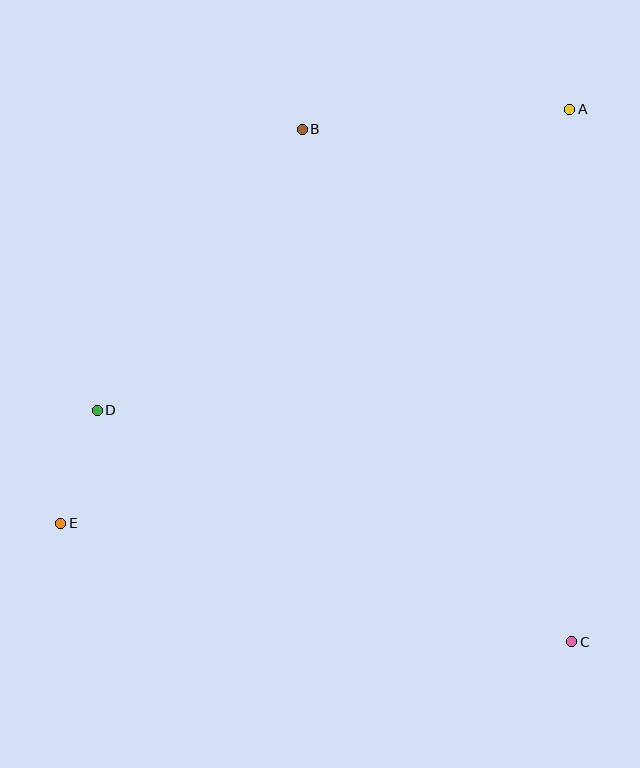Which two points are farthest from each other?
Points A and E are farthest from each other.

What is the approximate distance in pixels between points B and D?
The distance between B and D is approximately 348 pixels.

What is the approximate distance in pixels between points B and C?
The distance between B and C is approximately 579 pixels.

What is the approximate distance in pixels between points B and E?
The distance between B and E is approximately 462 pixels.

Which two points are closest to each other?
Points D and E are closest to each other.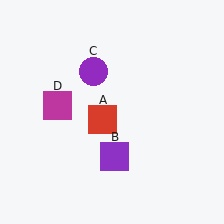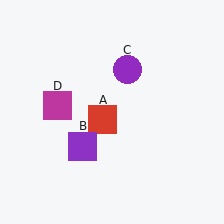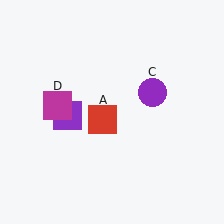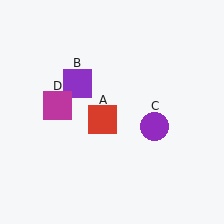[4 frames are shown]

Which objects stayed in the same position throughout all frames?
Red square (object A) and magenta square (object D) remained stationary.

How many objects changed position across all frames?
2 objects changed position: purple square (object B), purple circle (object C).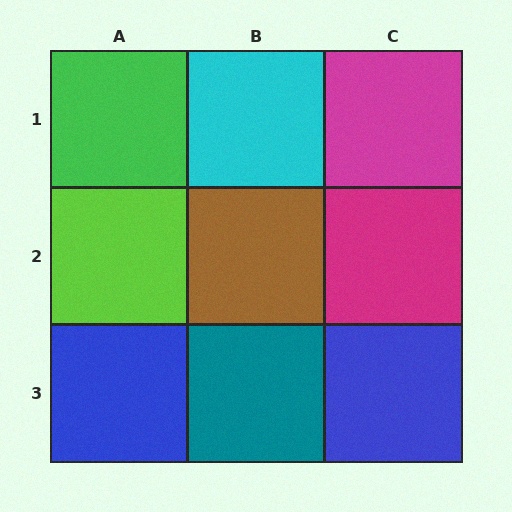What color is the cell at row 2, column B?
Brown.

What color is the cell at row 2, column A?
Lime.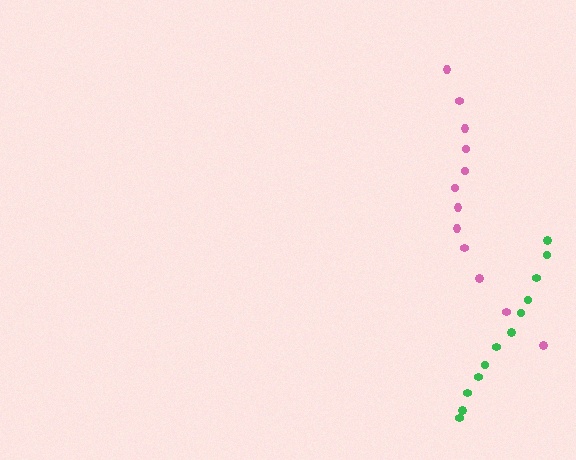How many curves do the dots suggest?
There are 2 distinct paths.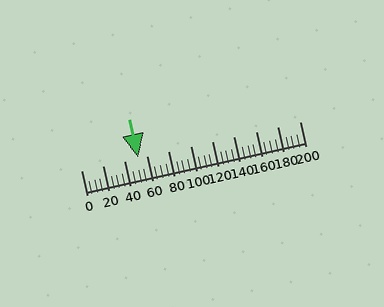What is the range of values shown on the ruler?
The ruler shows values from 0 to 200.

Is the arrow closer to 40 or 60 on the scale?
The arrow is closer to 60.